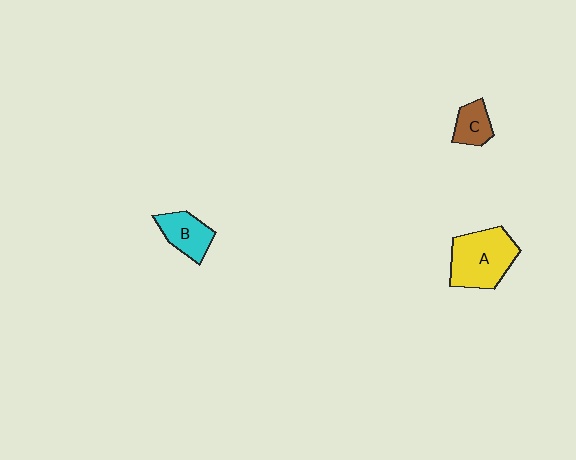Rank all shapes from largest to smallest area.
From largest to smallest: A (yellow), B (cyan), C (brown).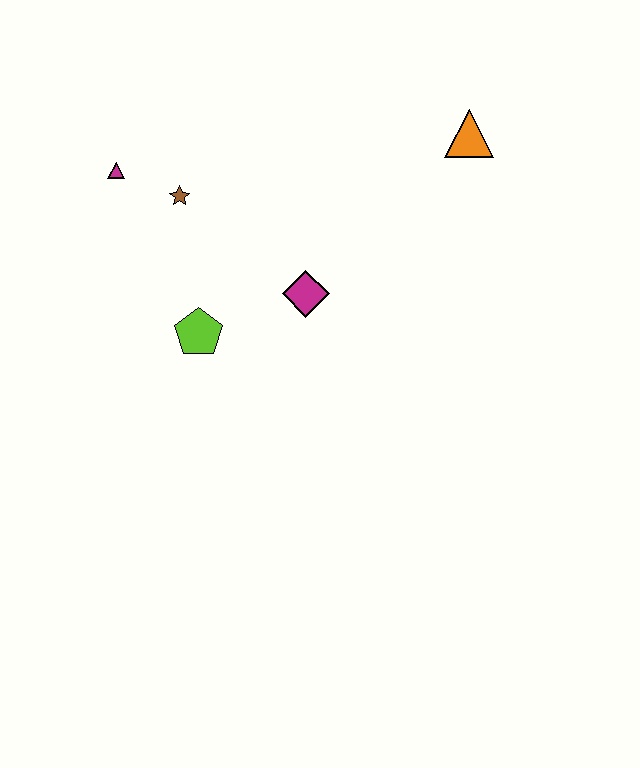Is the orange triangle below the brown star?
No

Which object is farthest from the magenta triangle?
The orange triangle is farthest from the magenta triangle.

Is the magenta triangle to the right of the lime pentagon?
No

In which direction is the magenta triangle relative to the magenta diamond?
The magenta triangle is to the left of the magenta diamond.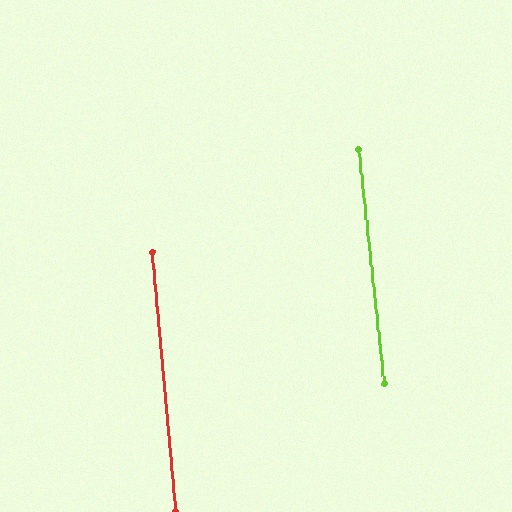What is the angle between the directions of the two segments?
Approximately 1 degree.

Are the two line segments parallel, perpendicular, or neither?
Parallel — their directions differ by only 1.0°.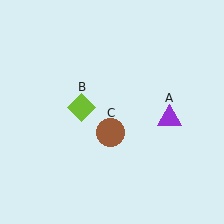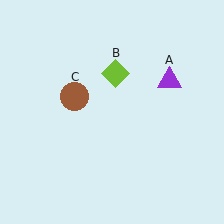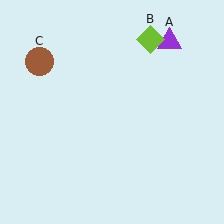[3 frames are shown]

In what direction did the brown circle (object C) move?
The brown circle (object C) moved up and to the left.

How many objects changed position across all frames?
3 objects changed position: purple triangle (object A), lime diamond (object B), brown circle (object C).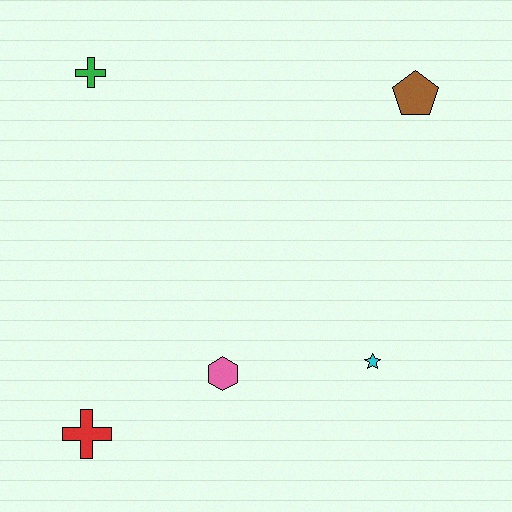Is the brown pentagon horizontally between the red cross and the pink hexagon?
No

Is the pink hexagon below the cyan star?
Yes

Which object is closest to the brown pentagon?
The cyan star is closest to the brown pentagon.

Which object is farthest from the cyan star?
The green cross is farthest from the cyan star.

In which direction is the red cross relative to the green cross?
The red cross is below the green cross.